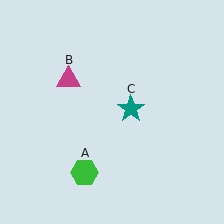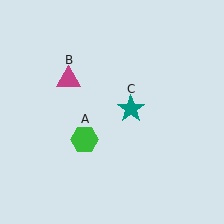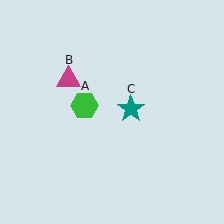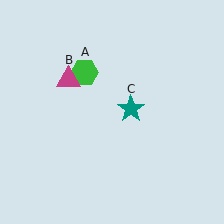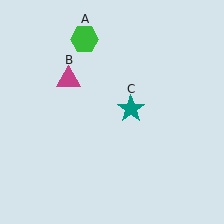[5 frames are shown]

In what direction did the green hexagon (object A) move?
The green hexagon (object A) moved up.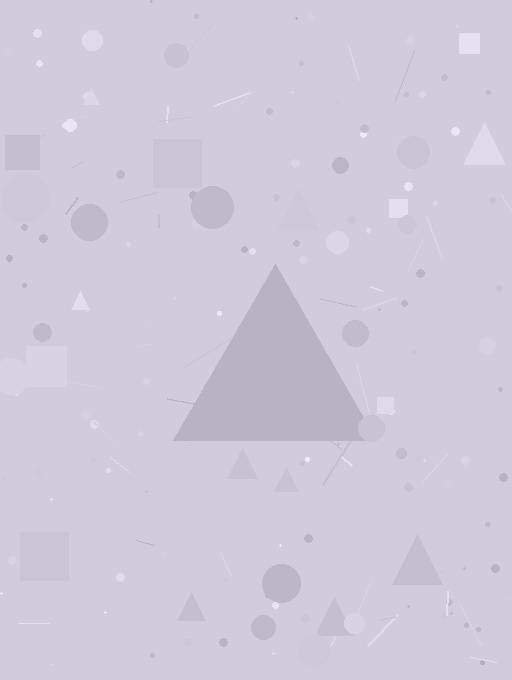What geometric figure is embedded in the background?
A triangle is embedded in the background.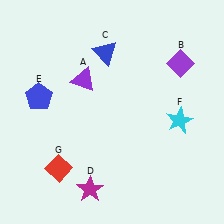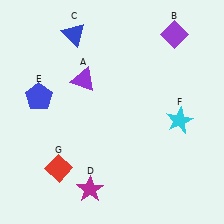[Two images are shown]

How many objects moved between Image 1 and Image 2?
2 objects moved between the two images.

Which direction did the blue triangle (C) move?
The blue triangle (C) moved left.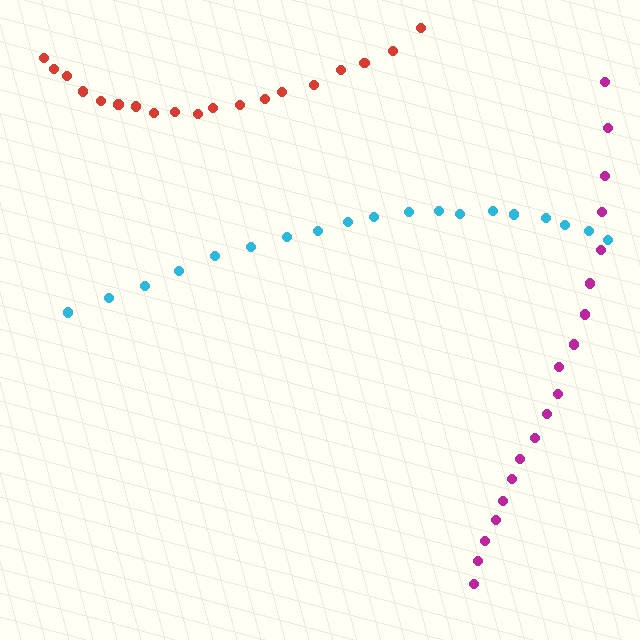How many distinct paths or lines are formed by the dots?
There are 3 distinct paths.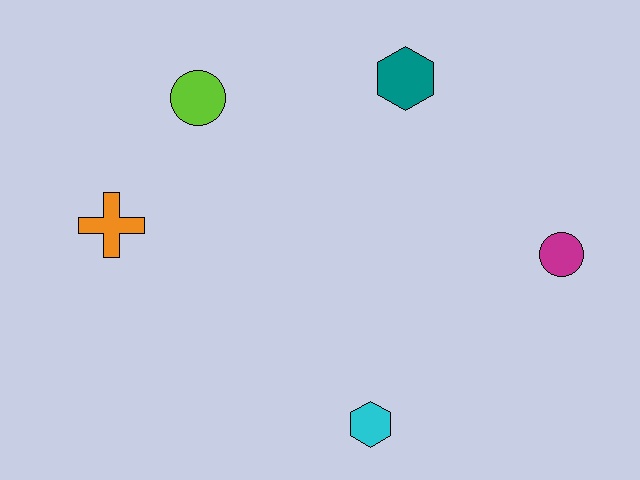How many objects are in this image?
There are 5 objects.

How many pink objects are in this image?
There are no pink objects.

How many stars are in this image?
There are no stars.